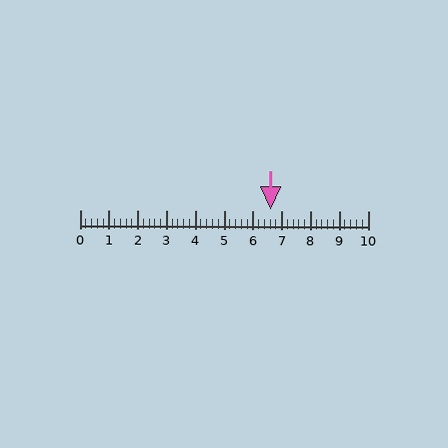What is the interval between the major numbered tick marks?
The major tick marks are spaced 1 units apart.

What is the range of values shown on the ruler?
The ruler shows values from 0 to 10.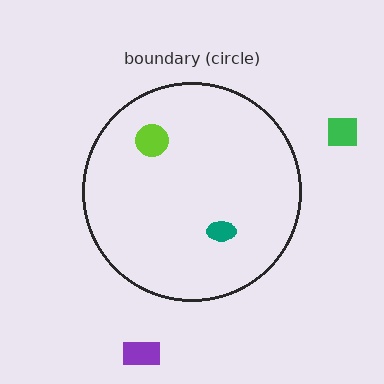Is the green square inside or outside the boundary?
Outside.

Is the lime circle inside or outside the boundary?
Inside.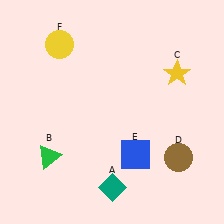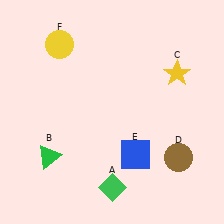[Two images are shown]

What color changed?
The diamond (A) changed from teal in Image 1 to green in Image 2.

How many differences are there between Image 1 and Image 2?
There is 1 difference between the two images.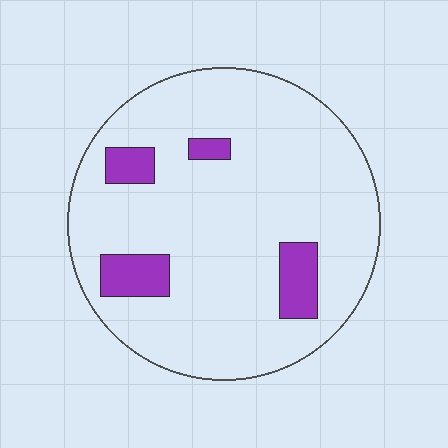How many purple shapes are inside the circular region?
4.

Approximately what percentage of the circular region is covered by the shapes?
Approximately 10%.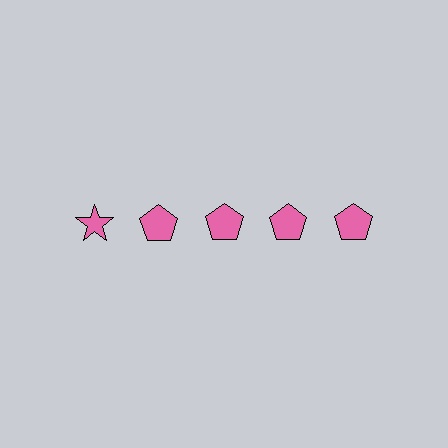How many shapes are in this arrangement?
There are 5 shapes arranged in a grid pattern.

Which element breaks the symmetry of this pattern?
The pink star in the top row, leftmost column breaks the symmetry. All other shapes are pink pentagons.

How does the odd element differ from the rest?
It has a different shape: star instead of pentagon.